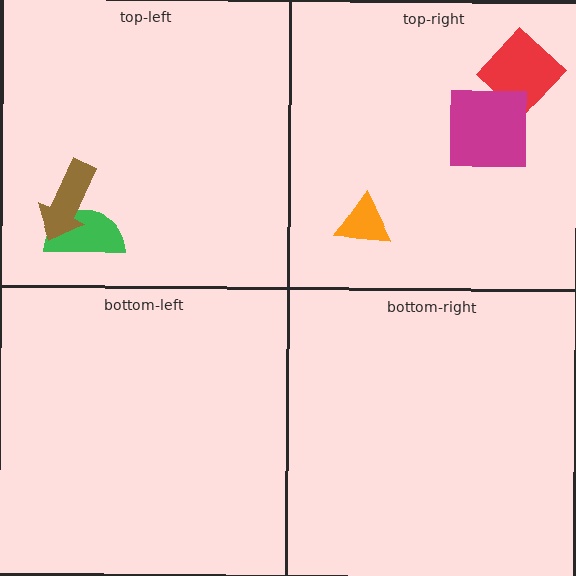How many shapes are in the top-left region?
2.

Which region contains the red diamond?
The top-right region.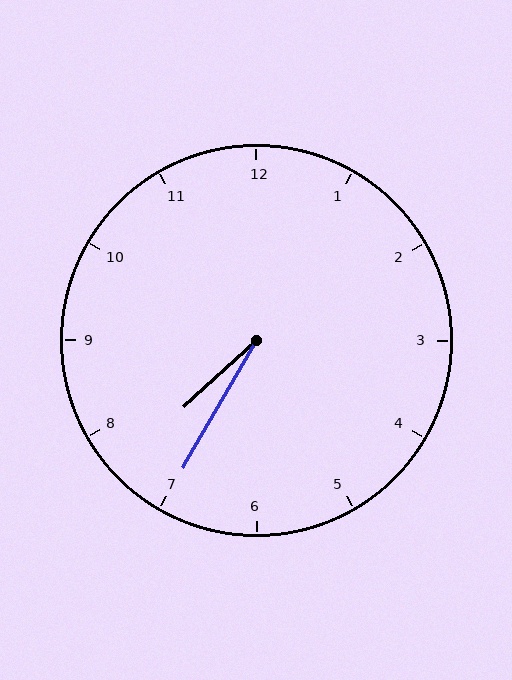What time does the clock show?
7:35.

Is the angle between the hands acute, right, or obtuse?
It is acute.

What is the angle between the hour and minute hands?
Approximately 18 degrees.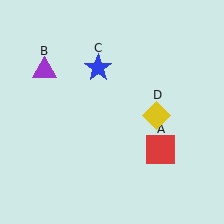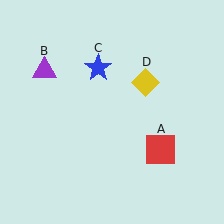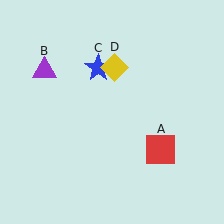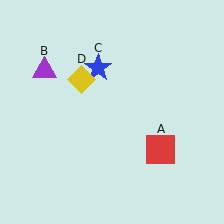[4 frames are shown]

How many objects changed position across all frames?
1 object changed position: yellow diamond (object D).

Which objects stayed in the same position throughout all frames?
Red square (object A) and purple triangle (object B) and blue star (object C) remained stationary.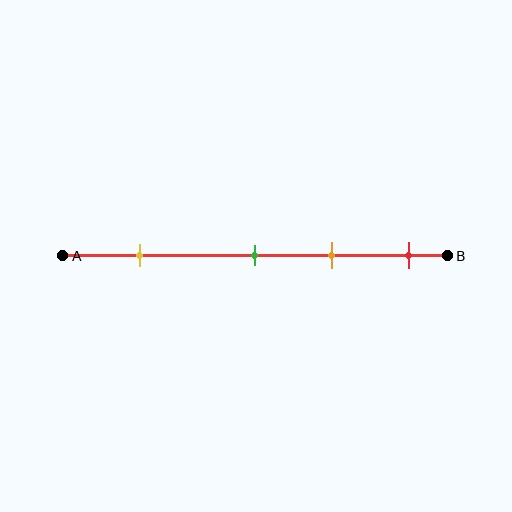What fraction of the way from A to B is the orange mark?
The orange mark is approximately 70% (0.7) of the way from A to B.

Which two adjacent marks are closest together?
The green and orange marks are the closest adjacent pair.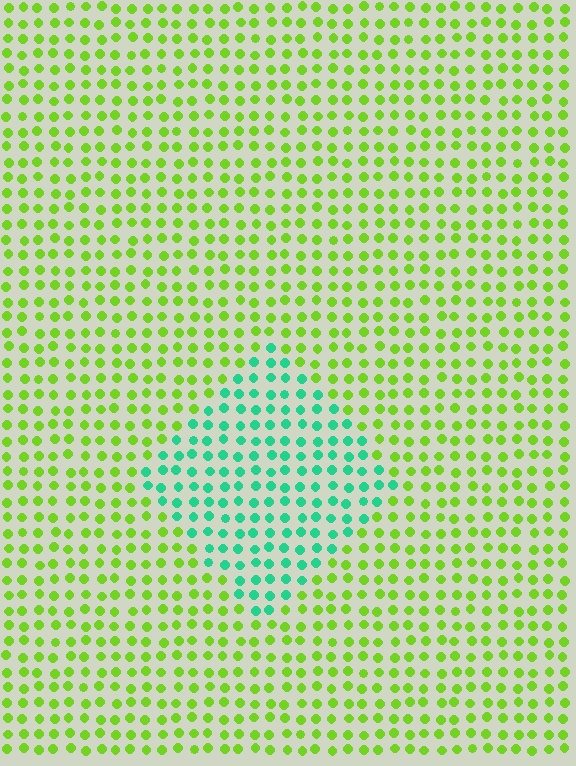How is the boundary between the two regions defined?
The boundary is defined purely by a slight shift in hue (about 63 degrees). Spacing, size, and orientation are identical on both sides.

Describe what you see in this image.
The image is filled with small lime elements in a uniform arrangement. A diamond-shaped region is visible where the elements are tinted to a slightly different hue, forming a subtle color boundary.